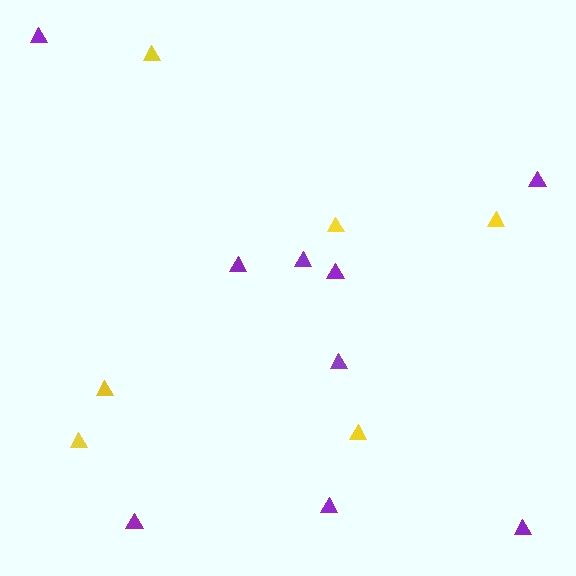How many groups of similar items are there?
There are 2 groups: one group of purple triangles (9) and one group of yellow triangles (6).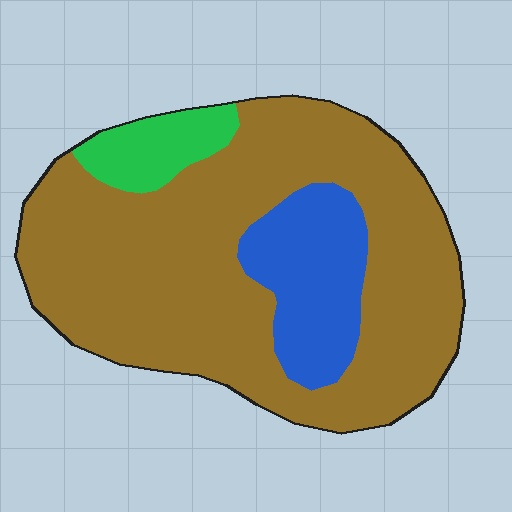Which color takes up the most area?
Brown, at roughly 75%.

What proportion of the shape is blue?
Blue takes up about one sixth (1/6) of the shape.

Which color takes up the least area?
Green, at roughly 10%.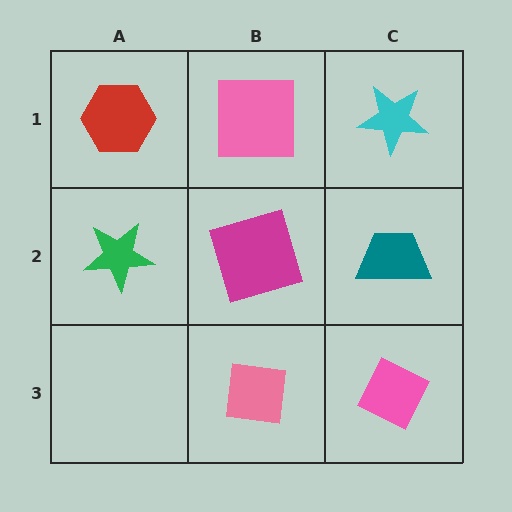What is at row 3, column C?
A pink diamond.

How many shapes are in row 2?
3 shapes.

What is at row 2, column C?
A teal trapezoid.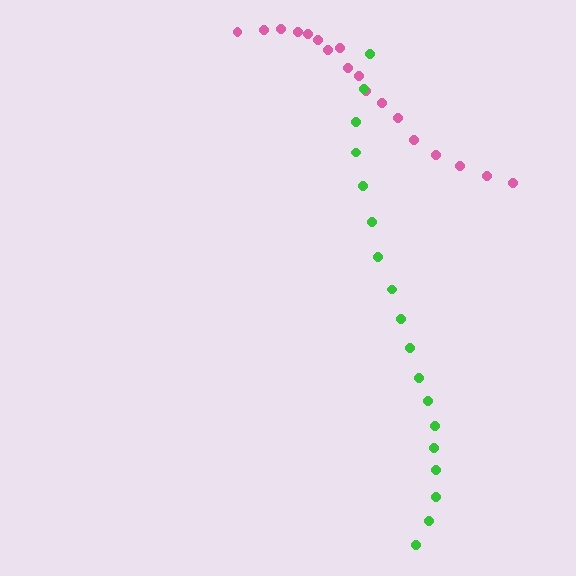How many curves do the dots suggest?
There are 2 distinct paths.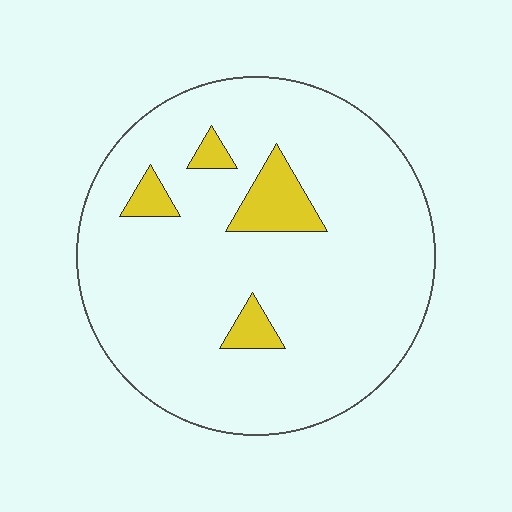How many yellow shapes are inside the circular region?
4.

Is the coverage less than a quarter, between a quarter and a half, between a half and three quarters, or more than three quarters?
Less than a quarter.